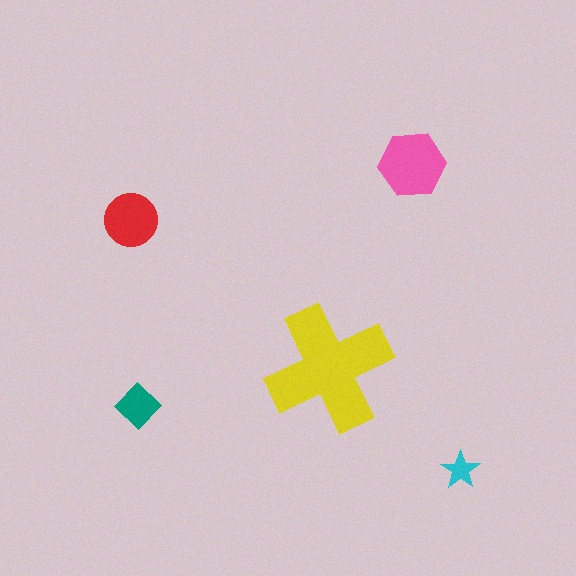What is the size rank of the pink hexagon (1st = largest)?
2nd.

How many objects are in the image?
There are 5 objects in the image.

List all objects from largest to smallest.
The yellow cross, the pink hexagon, the red circle, the teal diamond, the cyan star.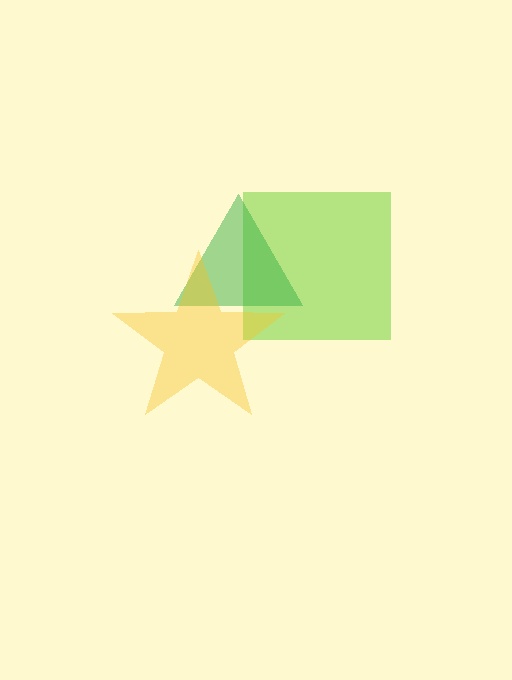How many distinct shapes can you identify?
There are 3 distinct shapes: a lime square, a green triangle, a yellow star.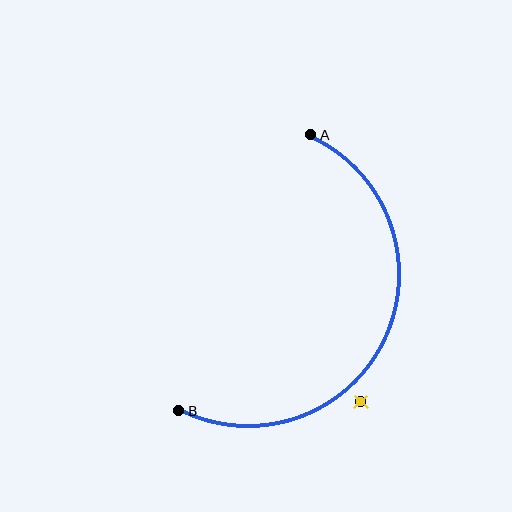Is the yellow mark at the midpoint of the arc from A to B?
No — the yellow mark does not lie on the arc at all. It sits slightly outside the curve.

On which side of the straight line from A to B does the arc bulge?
The arc bulges to the right of the straight line connecting A and B.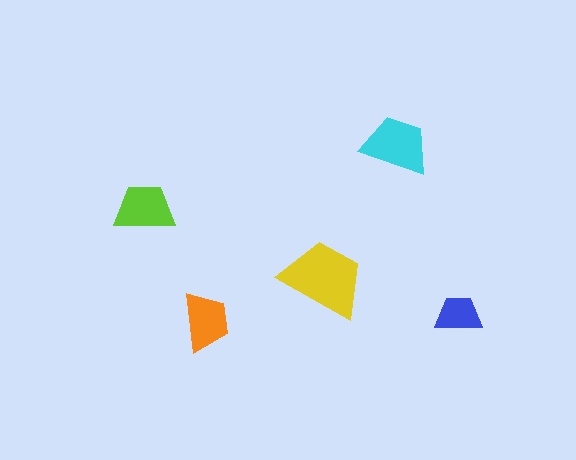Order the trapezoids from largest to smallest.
the yellow one, the cyan one, the lime one, the orange one, the blue one.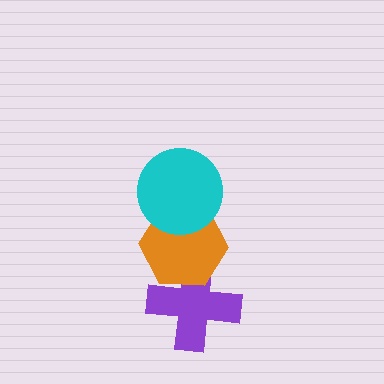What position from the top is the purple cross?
The purple cross is 3rd from the top.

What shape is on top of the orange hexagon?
The cyan circle is on top of the orange hexagon.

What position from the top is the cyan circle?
The cyan circle is 1st from the top.